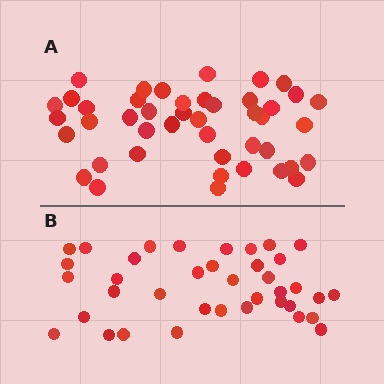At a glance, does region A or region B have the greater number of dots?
Region A (the top region) has more dots.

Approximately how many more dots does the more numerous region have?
Region A has about 6 more dots than region B.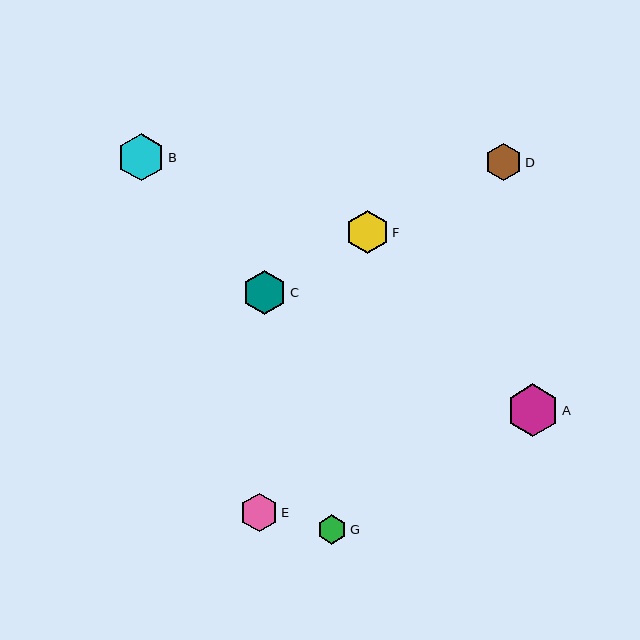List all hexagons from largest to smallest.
From largest to smallest: A, B, C, F, E, D, G.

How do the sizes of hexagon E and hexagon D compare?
Hexagon E and hexagon D are approximately the same size.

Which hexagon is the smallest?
Hexagon G is the smallest with a size of approximately 29 pixels.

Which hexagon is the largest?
Hexagon A is the largest with a size of approximately 53 pixels.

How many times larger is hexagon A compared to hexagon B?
Hexagon A is approximately 1.1 times the size of hexagon B.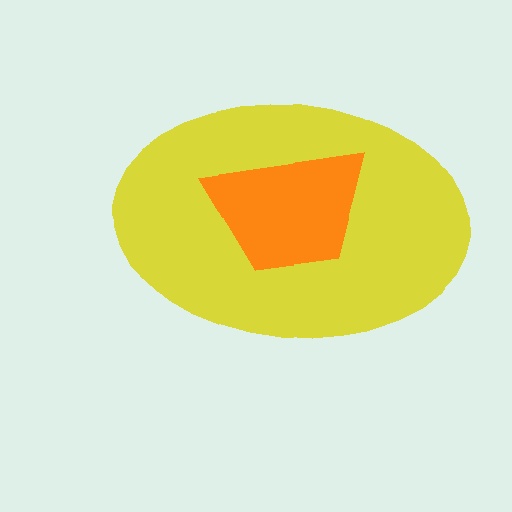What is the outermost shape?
The yellow ellipse.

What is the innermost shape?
The orange trapezoid.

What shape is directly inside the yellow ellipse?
The orange trapezoid.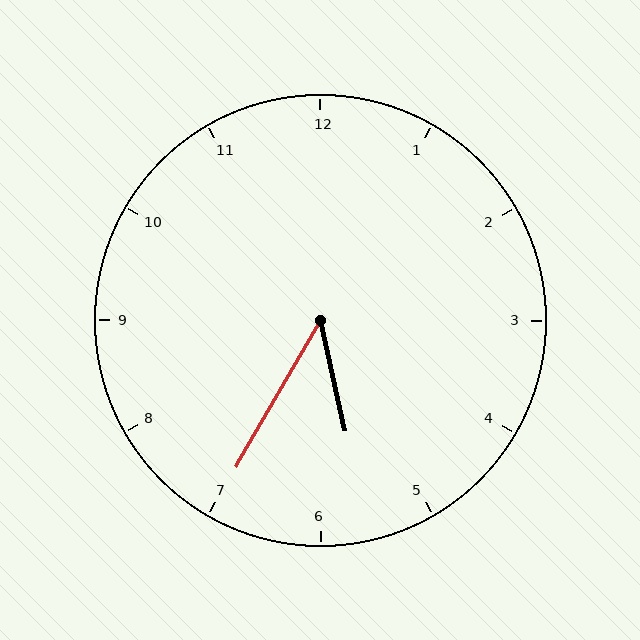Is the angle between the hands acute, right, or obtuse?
It is acute.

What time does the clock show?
5:35.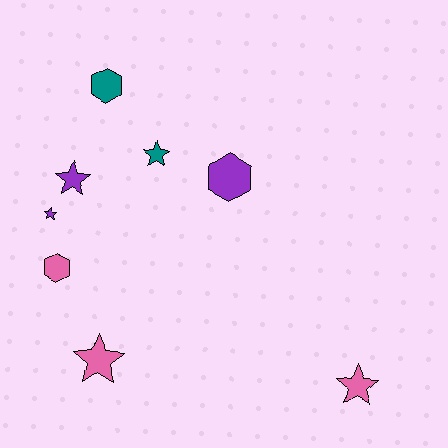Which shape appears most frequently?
Star, with 5 objects.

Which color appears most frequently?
Pink, with 3 objects.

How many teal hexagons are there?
There is 1 teal hexagon.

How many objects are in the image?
There are 8 objects.